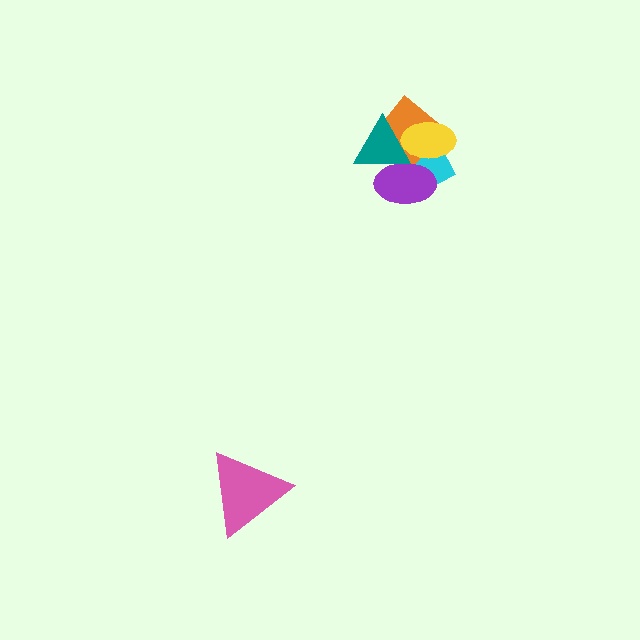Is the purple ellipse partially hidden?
Yes, it is partially covered by another shape.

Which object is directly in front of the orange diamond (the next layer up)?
The yellow ellipse is directly in front of the orange diamond.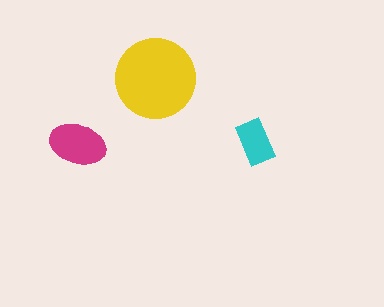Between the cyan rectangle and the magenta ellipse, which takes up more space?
The magenta ellipse.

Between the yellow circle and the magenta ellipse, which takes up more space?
The yellow circle.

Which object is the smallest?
The cyan rectangle.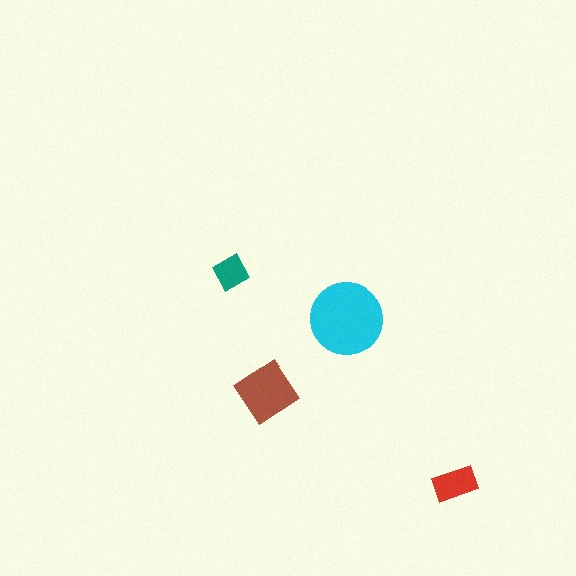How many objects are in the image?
There are 4 objects in the image.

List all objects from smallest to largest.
The teal diamond, the red rectangle, the brown diamond, the cyan circle.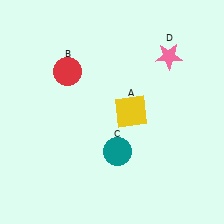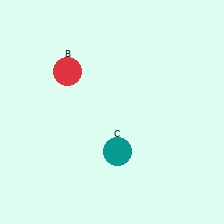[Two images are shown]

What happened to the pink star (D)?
The pink star (D) was removed in Image 2. It was in the top-right area of Image 1.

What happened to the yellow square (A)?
The yellow square (A) was removed in Image 2. It was in the top-right area of Image 1.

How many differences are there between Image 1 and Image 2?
There are 2 differences between the two images.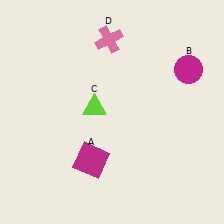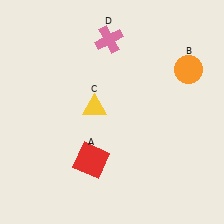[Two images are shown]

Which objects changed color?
A changed from magenta to red. B changed from magenta to orange. C changed from lime to yellow.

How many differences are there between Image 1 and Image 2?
There are 3 differences between the two images.